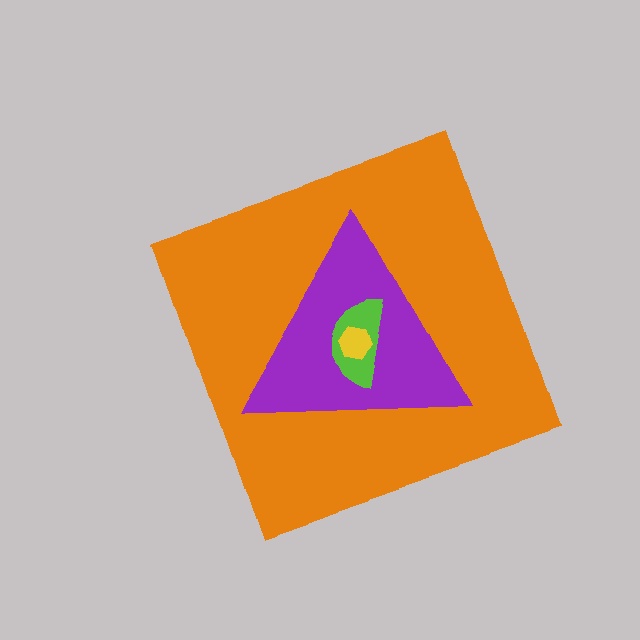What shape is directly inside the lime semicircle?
The yellow hexagon.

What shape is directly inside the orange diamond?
The purple triangle.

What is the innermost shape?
The yellow hexagon.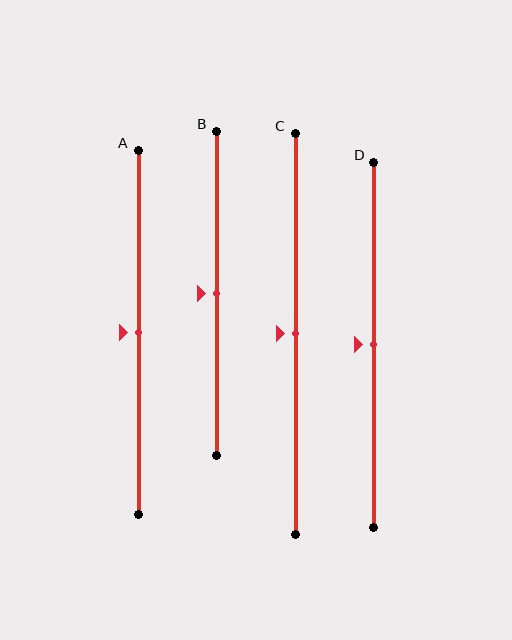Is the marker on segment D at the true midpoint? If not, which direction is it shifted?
Yes, the marker on segment D is at the true midpoint.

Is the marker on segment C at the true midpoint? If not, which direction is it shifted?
Yes, the marker on segment C is at the true midpoint.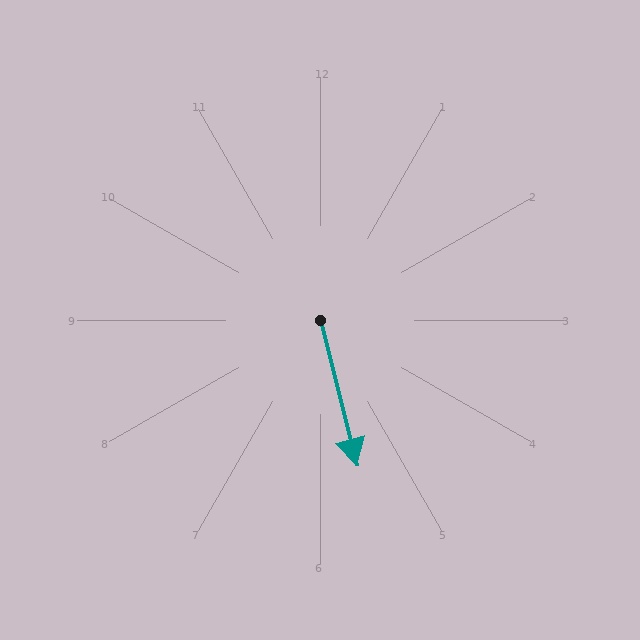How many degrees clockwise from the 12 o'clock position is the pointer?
Approximately 166 degrees.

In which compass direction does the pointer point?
South.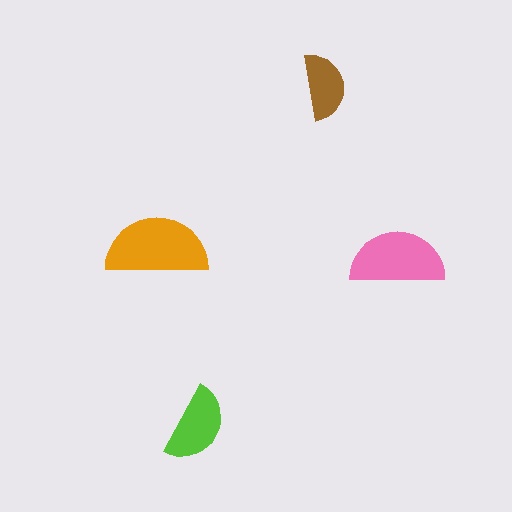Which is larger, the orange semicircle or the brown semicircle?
The orange one.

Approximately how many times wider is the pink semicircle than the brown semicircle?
About 1.5 times wider.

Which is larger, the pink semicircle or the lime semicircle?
The pink one.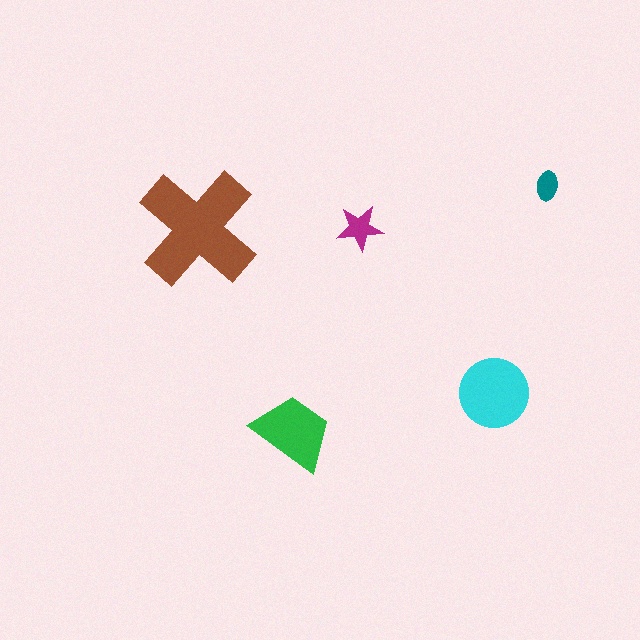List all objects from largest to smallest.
The brown cross, the cyan circle, the green trapezoid, the magenta star, the teal ellipse.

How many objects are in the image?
There are 5 objects in the image.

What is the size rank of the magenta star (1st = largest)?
4th.